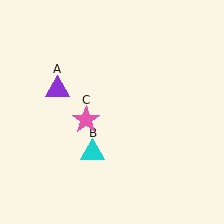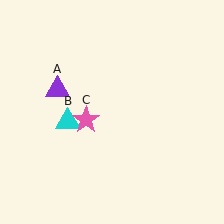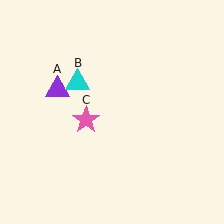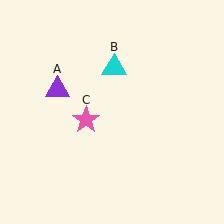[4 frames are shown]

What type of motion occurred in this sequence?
The cyan triangle (object B) rotated clockwise around the center of the scene.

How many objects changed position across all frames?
1 object changed position: cyan triangle (object B).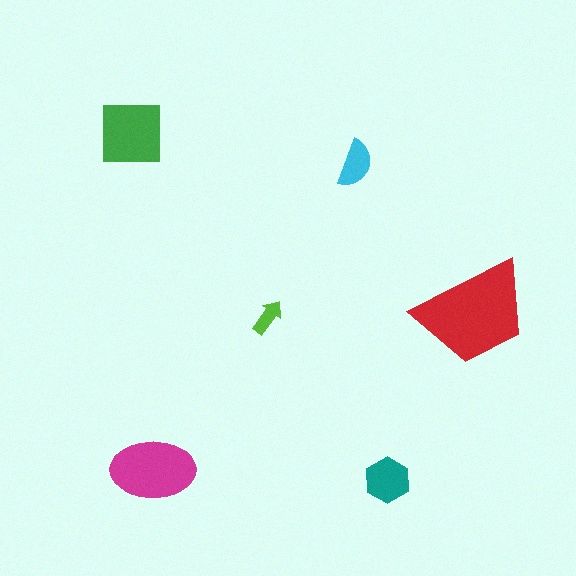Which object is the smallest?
The lime arrow.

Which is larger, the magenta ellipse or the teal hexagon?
The magenta ellipse.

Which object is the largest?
The red trapezoid.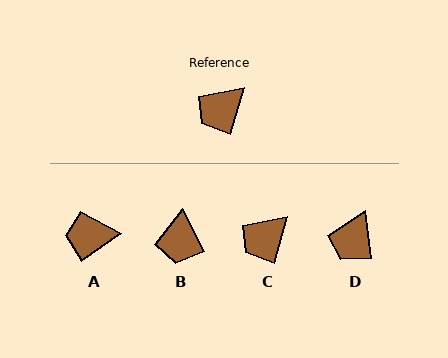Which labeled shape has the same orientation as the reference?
C.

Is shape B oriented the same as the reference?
No, it is off by about 43 degrees.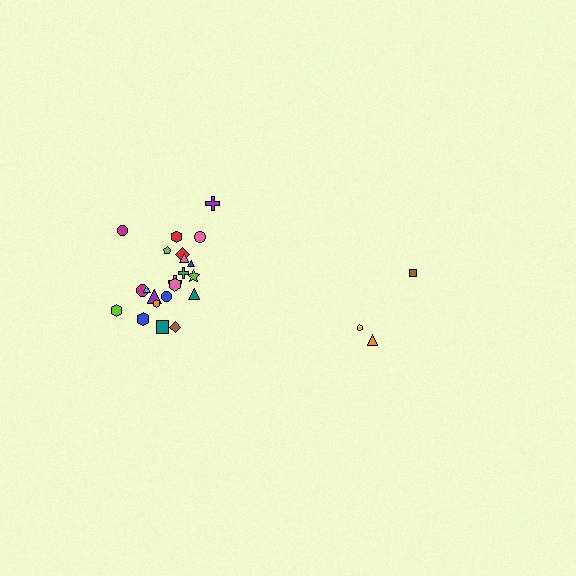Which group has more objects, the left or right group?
The left group.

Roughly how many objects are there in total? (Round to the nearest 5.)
Roughly 25 objects in total.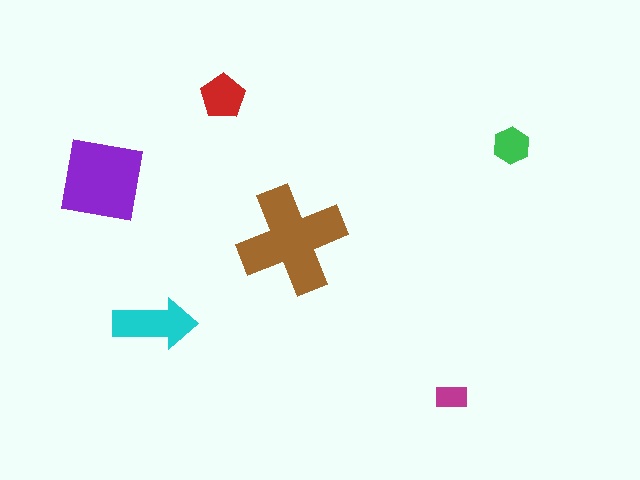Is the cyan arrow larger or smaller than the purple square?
Smaller.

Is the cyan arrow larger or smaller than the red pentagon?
Larger.